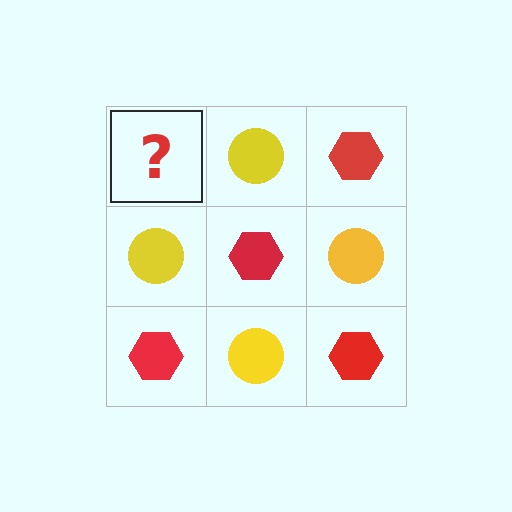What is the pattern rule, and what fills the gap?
The rule is that it alternates red hexagon and yellow circle in a checkerboard pattern. The gap should be filled with a red hexagon.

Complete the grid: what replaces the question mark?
The question mark should be replaced with a red hexagon.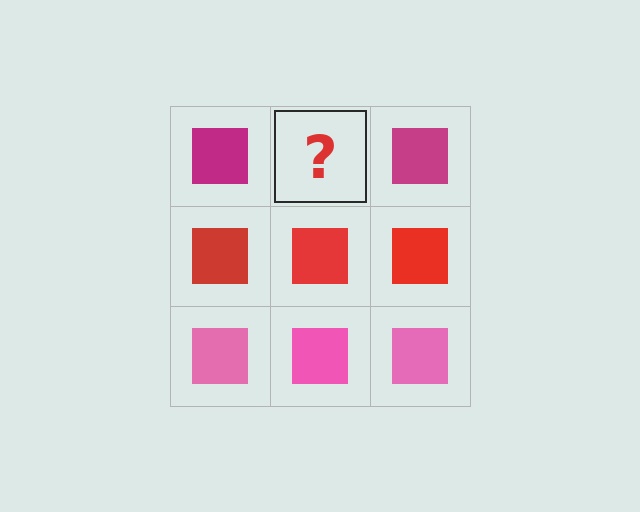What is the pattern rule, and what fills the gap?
The rule is that each row has a consistent color. The gap should be filled with a magenta square.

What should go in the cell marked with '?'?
The missing cell should contain a magenta square.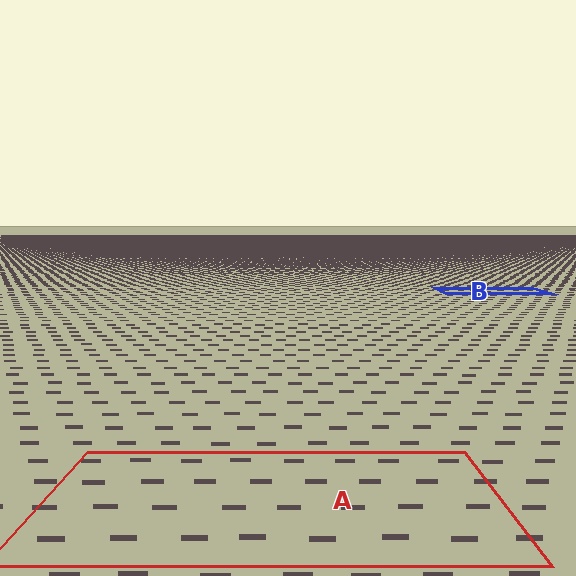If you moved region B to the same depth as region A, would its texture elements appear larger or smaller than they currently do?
They would appear larger. At a closer depth, the same texture elements are projected at a bigger on-screen size.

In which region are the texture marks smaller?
The texture marks are smaller in region B, because it is farther away.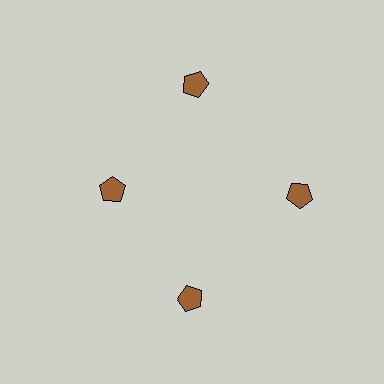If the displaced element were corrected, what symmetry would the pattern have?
It would have 4-fold rotational symmetry — the pattern would map onto itself every 90 degrees.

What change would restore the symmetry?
The symmetry would be restored by moving it outward, back onto the ring so that all 4 pentagons sit at equal angles and equal distance from the center.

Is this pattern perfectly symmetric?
No. The 4 brown pentagons are arranged in a ring, but one element near the 9 o'clock position is pulled inward toward the center, breaking the 4-fold rotational symmetry.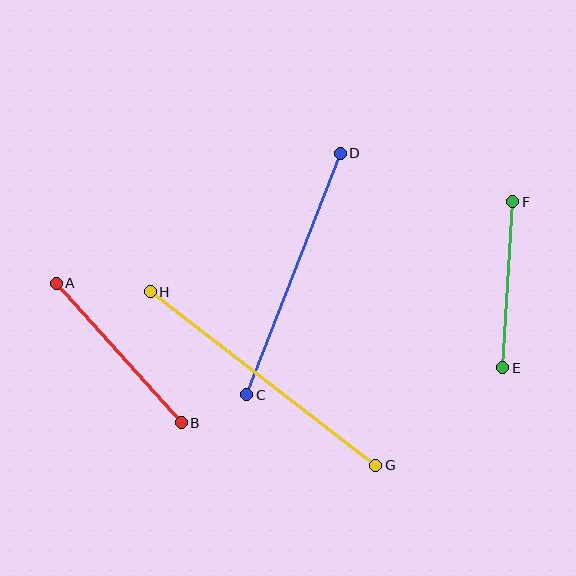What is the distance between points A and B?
The distance is approximately 187 pixels.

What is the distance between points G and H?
The distance is approximately 284 pixels.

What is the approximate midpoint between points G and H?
The midpoint is at approximately (263, 379) pixels.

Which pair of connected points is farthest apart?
Points G and H are farthest apart.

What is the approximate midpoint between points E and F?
The midpoint is at approximately (508, 285) pixels.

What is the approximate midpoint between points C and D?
The midpoint is at approximately (294, 274) pixels.